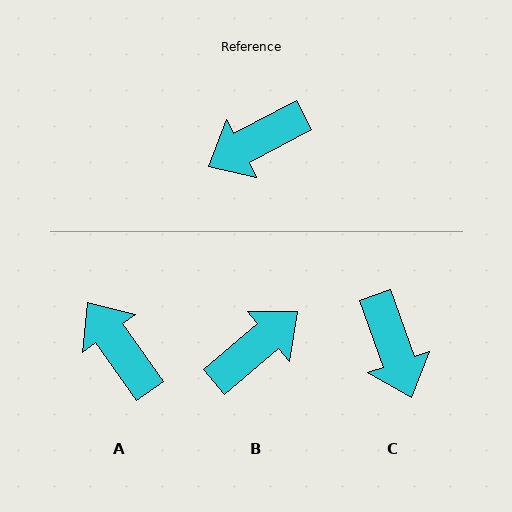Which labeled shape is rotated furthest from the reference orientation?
B, about 168 degrees away.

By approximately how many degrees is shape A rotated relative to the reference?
Approximately 83 degrees clockwise.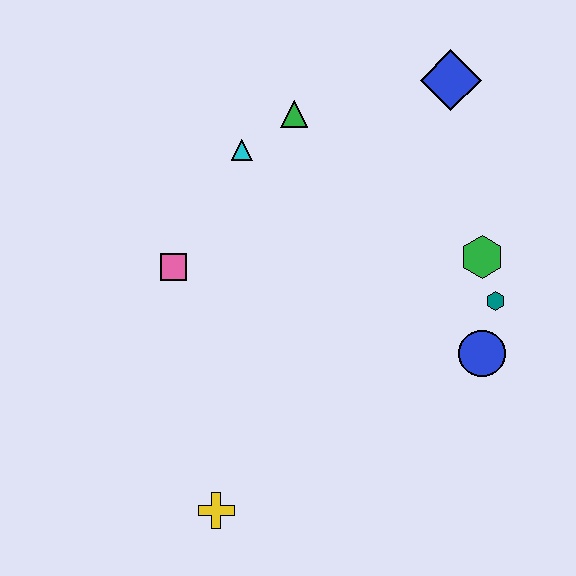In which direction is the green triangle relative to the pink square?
The green triangle is above the pink square.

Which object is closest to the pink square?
The cyan triangle is closest to the pink square.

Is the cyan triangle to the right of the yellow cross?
Yes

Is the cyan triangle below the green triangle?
Yes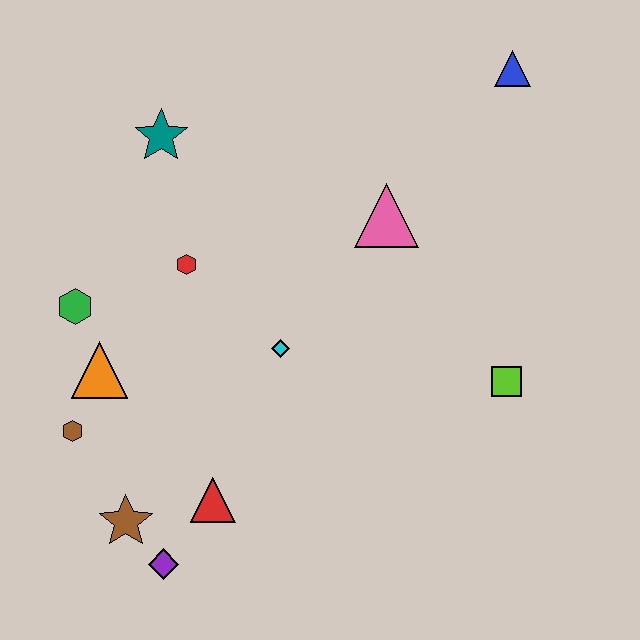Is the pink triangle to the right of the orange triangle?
Yes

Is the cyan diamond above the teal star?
No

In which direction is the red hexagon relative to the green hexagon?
The red hexagon is to the right of the green hexagon.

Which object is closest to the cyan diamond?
The red hexagon is closest to the cyan diamond.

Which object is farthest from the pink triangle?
The purple diamond is farthest from the pink triangle.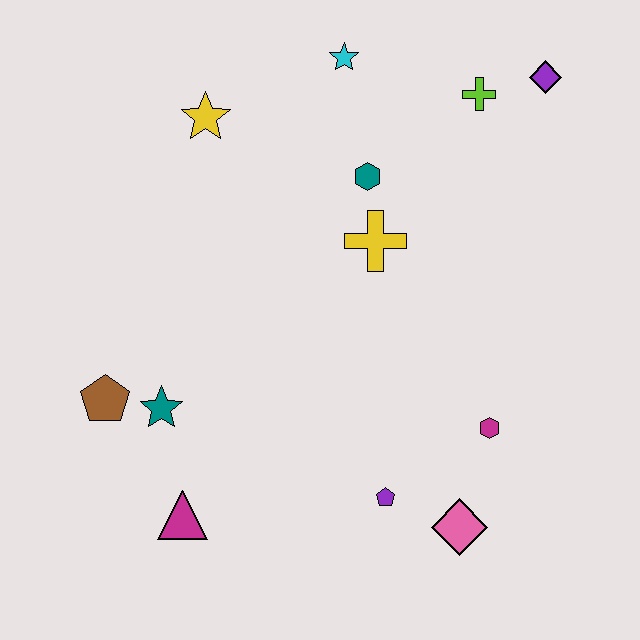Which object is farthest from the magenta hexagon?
The yellow star is farthest from the magenta hexagon.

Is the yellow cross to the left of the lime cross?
Yes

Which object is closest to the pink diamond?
The purple pentagon is closest to the pink diamond.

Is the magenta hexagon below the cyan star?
Yes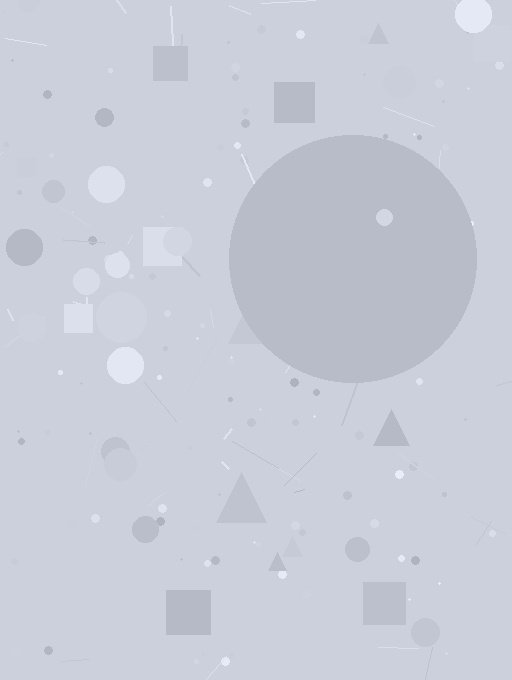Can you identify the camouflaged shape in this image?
The camouflaged shape is a circle.